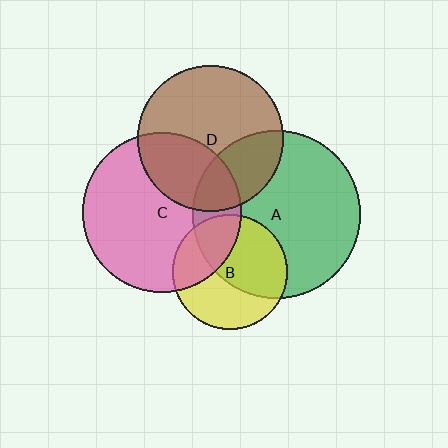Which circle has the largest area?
Circle A (green).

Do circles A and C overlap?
Yes.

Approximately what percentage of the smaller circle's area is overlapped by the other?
Approximately 20%.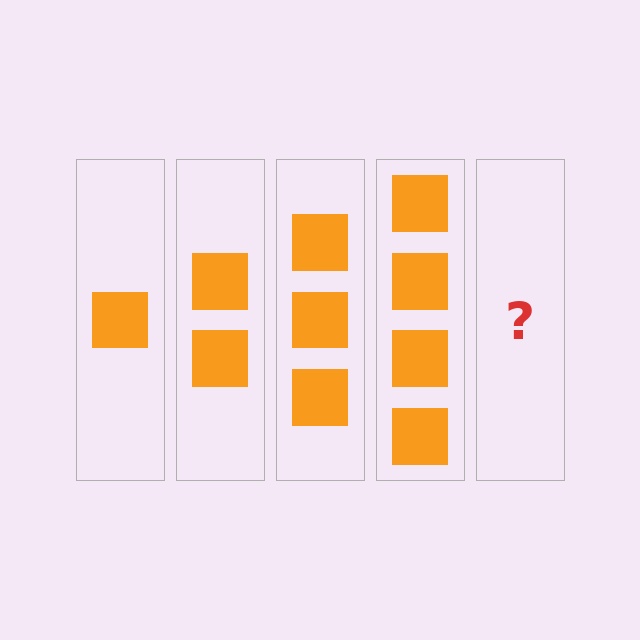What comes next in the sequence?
The next element should be 5 squares.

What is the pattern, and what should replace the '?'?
The pattern is that each step adds one more square. The '?' should be 5 squares.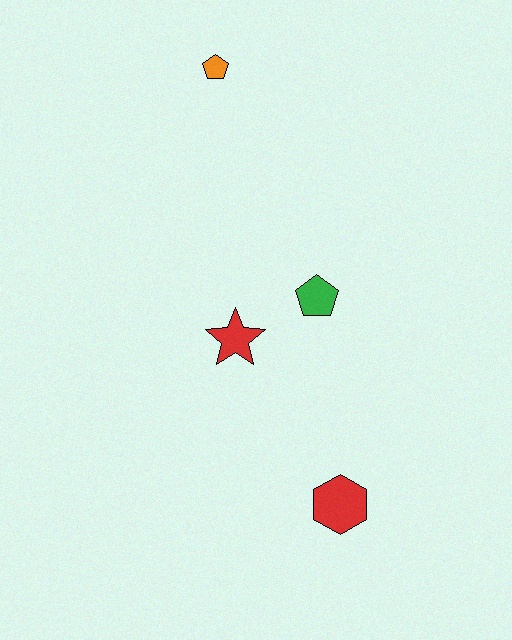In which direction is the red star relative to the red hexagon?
The red star is above the red hexagon.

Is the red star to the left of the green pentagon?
Yes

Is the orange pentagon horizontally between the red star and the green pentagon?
No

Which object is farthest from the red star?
The orange pentagon is farthest from the red star.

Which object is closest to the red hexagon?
The red star is closest to the red hexagon.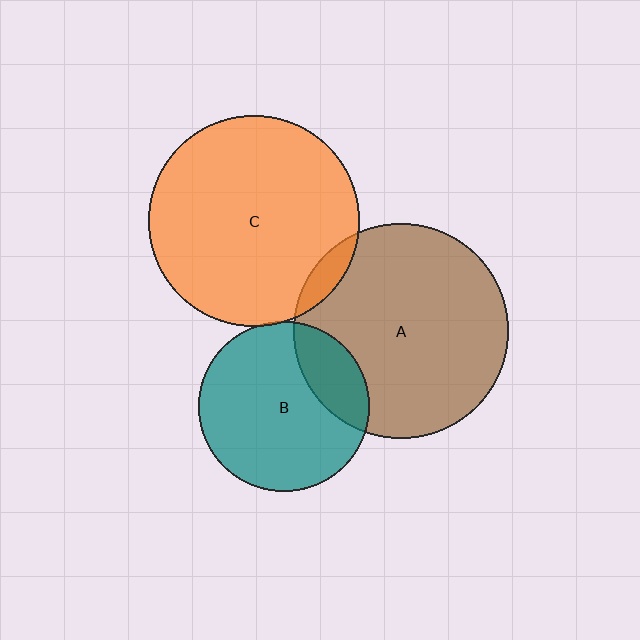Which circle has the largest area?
Circle A (brown).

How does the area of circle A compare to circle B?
Approximately 1.6 times.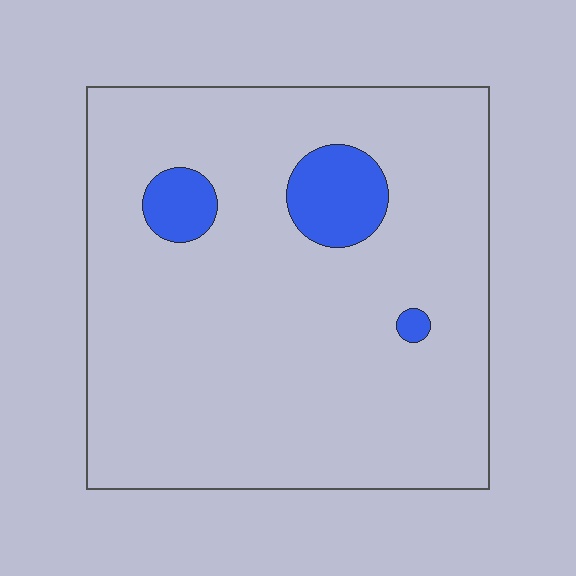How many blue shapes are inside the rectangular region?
3.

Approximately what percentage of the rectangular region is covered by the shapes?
Approximately 10%.